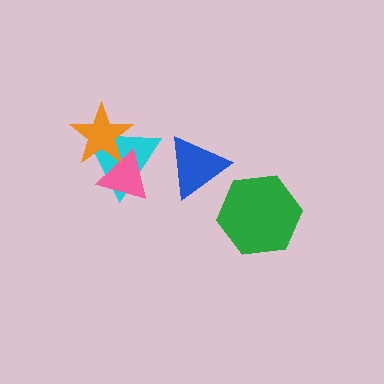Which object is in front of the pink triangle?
The orange star is in front of the pink triangle.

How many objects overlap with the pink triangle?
2 objects overlap with the pink triangle.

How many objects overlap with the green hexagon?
0 objects overlap with the green hexagon.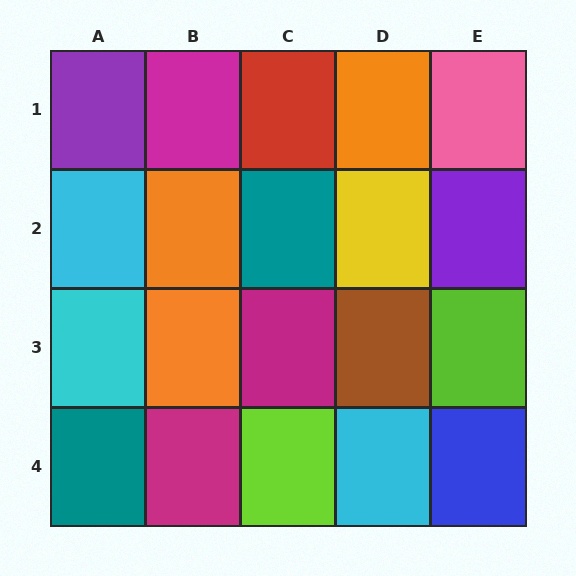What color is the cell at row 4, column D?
Cyan.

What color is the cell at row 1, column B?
Magenta.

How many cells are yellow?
1 cell is yellow.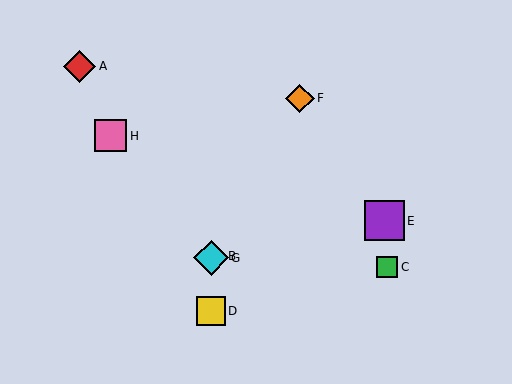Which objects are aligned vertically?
Objects B, D, G are aligned vertically.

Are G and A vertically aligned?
No, G is at x≈211 and A is at x≈80.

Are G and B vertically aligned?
Yes, both are at x≈211.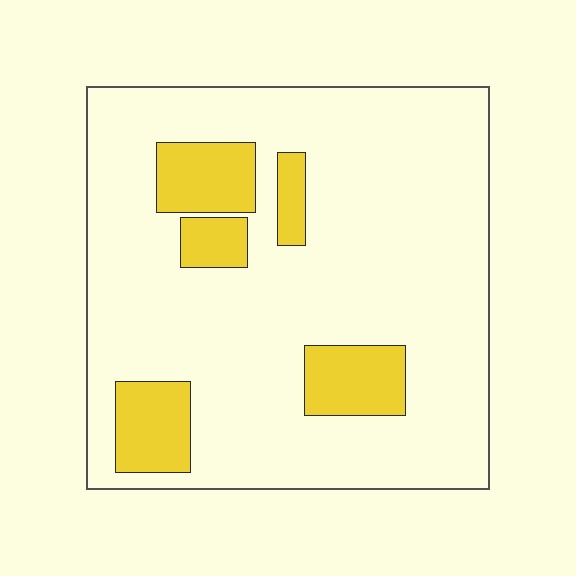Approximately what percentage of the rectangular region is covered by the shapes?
Approximately 15%.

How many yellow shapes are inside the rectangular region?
5.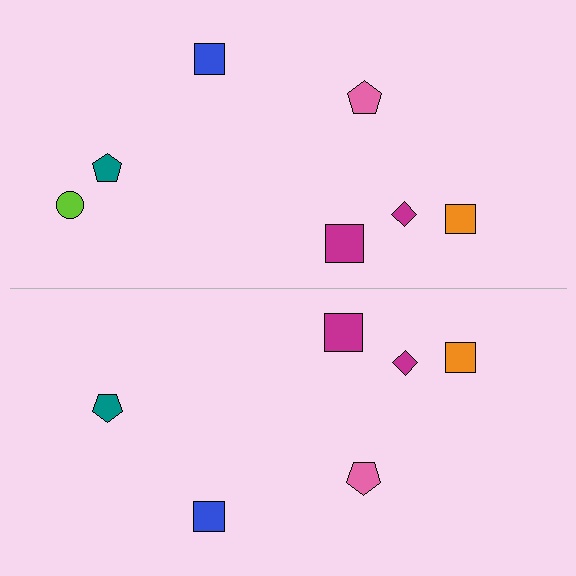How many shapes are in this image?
There are 13 shapes in this image.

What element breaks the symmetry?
A lime circle is missing from the bottom side.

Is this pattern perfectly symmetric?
No, the pattern is not perfectly symmetric. A lime circle is missing from the bottom side.